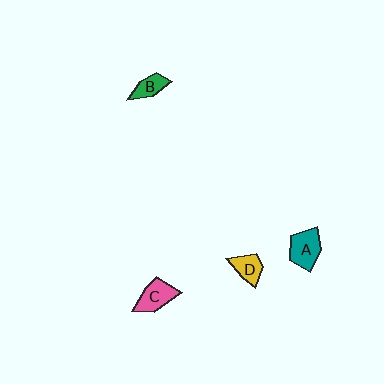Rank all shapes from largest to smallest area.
From largest to smallest: A (teal), C (pink), D (yellow), B (green).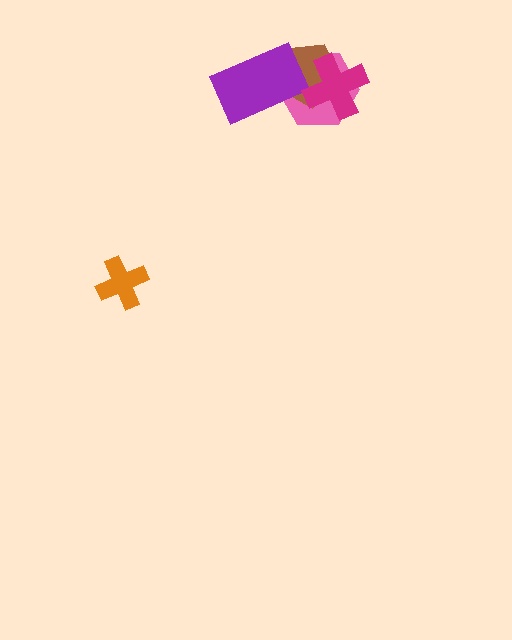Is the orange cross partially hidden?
No, no other shape covers it.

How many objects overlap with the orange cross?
0 objects overlap with the orange cross.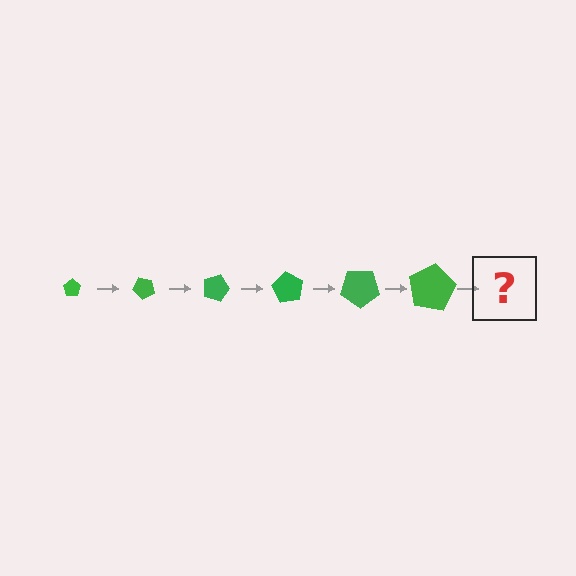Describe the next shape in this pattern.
It should be a pentagon, larger than the previous one and rotated 270 degrees from the start.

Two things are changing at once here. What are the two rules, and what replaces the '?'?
The two rules are that the pentagon grows larger each step and it rotates 45 degrees each step. The '?' should be a pentagon, larger than the previous one and rotated 270 degrees from the start.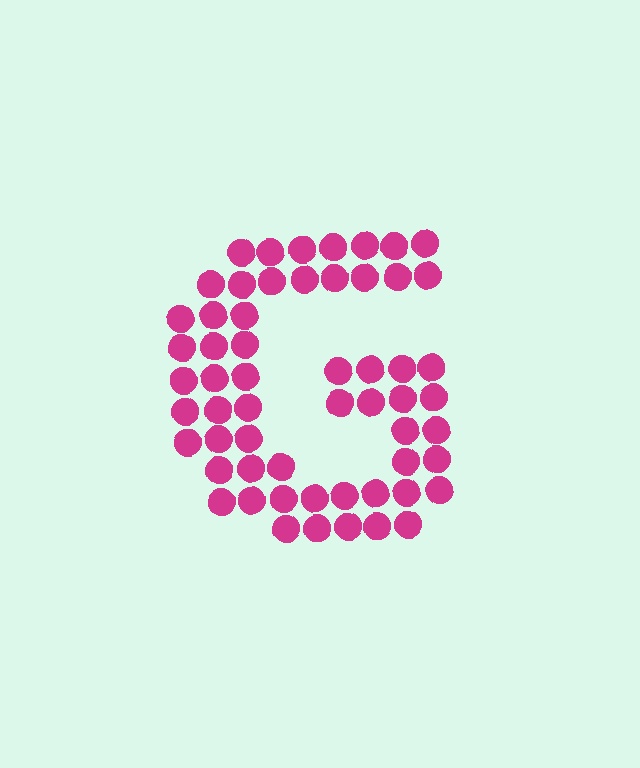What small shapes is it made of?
It is made of small circles.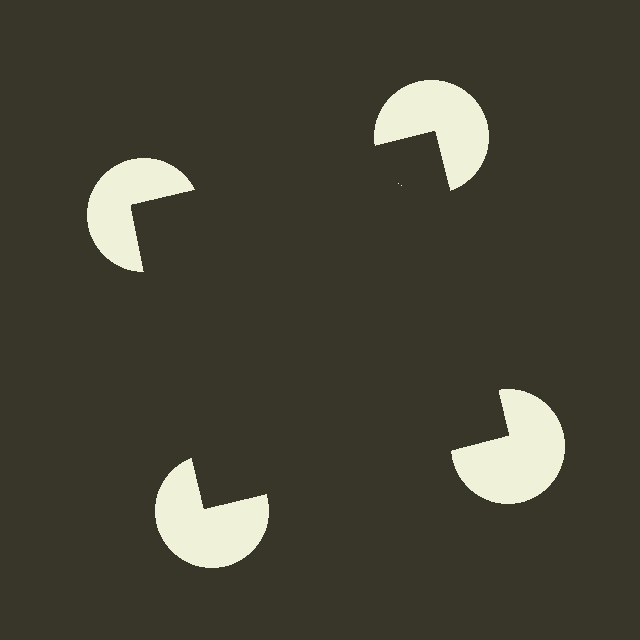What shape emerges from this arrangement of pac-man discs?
An illusory square — its edges are inferred from the aligned wedge cuts in the pac-man discs, not physically drawn.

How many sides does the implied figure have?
4 sides.